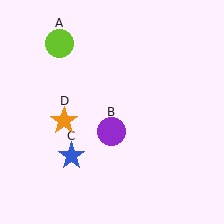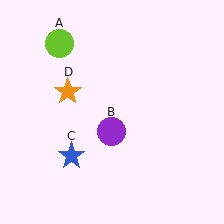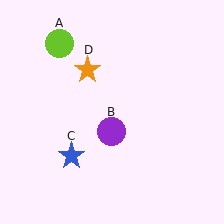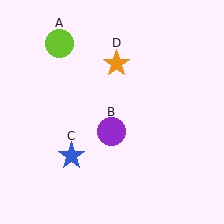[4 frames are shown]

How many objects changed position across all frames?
1 object changed position: orange star (object D).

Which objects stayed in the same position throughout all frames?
Lime circle (object A) and purple circle (object B) and blue star (object C) remained stationary.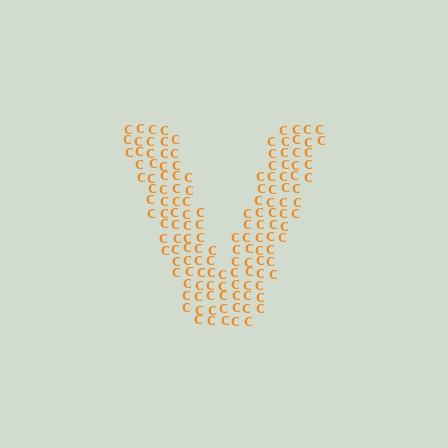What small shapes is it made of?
It is made of small letter C's.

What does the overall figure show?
The overall figure shows the letter V.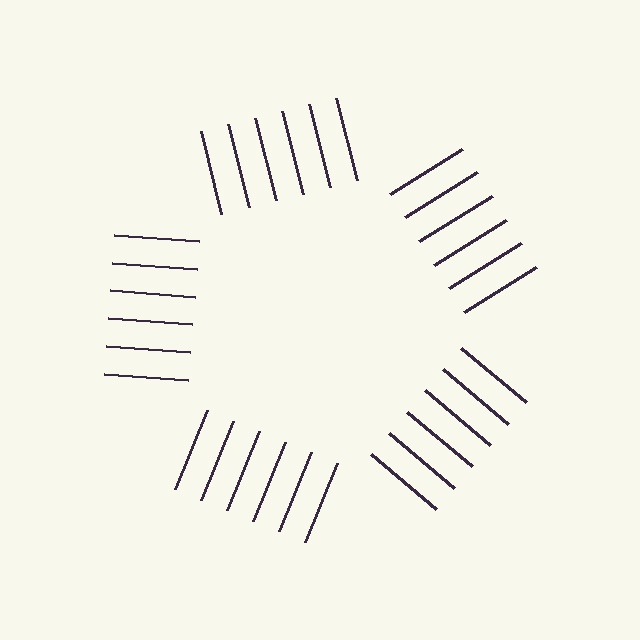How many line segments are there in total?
30 — 6 along each of the 5 edges.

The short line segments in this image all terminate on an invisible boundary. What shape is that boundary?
An illusory pentagon — the line segments terminate on its edges but no continuous stroke is drawn.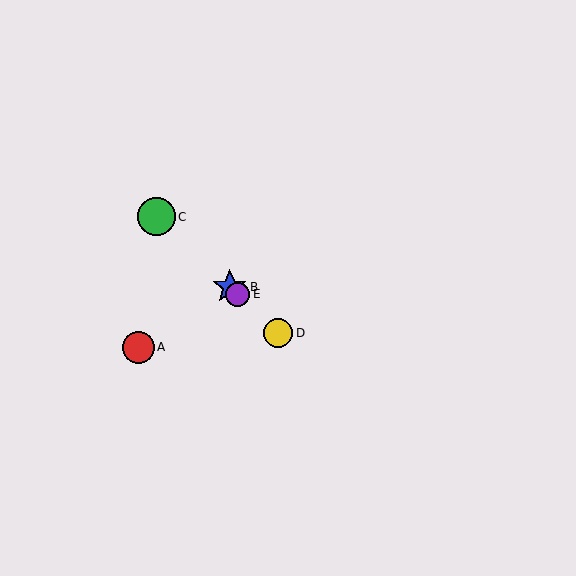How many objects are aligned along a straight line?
4 objects (B, C, D, E) are aligned along a straight line.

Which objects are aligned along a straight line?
Objects B, C, D, E are aligned along a straight line.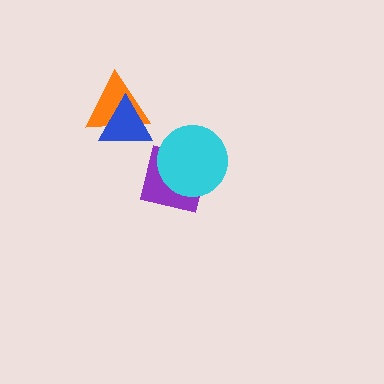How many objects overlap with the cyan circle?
1 object overlaps with the cyan circle.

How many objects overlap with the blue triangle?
1 object overlaps with the blue triangle.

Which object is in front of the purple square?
The cyan circle is in front of the purple square.